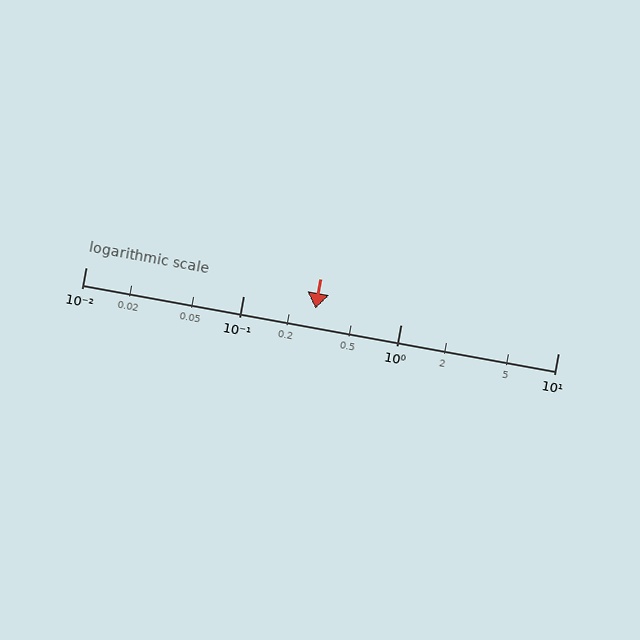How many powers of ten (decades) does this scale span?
The scale spans 3 decades, from 0.01 to 10.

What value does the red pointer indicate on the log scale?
The pointer indicates approximately 0.29.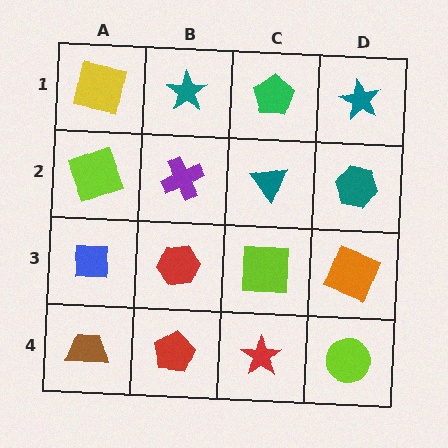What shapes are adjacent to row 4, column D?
An orange square (row 3, column D), a red star (row 4, column C).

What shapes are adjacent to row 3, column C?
A teal triangle (row 2, column C), a red star (row 4, column C), a red hexagon (row 3, column B), an orange square (row 3, column D).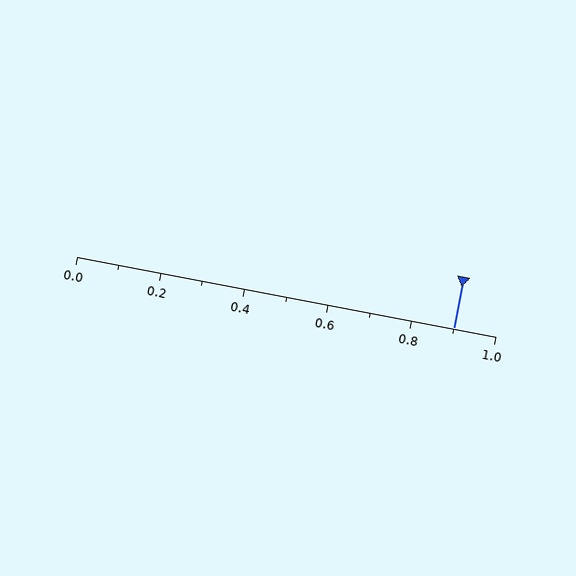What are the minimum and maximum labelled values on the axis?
The axis runs from 0.0 to 1.0.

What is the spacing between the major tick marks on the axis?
The major ticks are spaced 0.2 apart.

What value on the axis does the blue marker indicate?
The marker indicates approximately 0.9.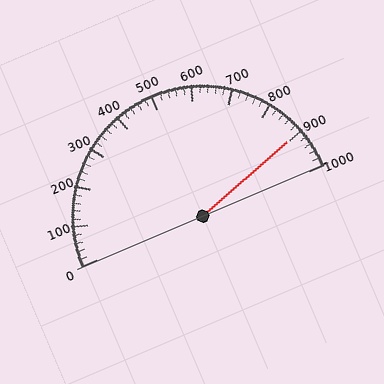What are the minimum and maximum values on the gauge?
The gauge ranges from 0 to 1000.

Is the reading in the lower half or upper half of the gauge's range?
The reading is in the upper half of the range (0 to 1000).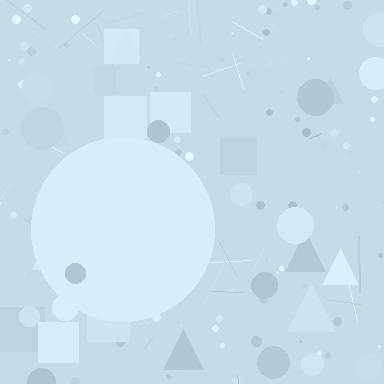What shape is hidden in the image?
A circle is hidden in the image.